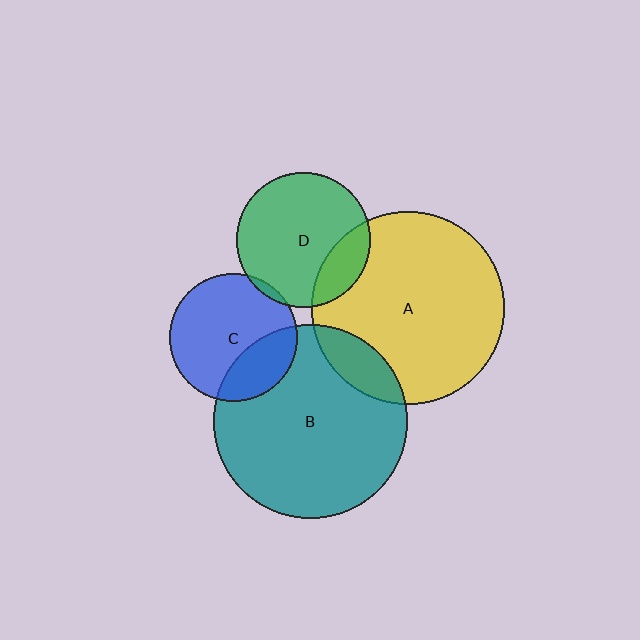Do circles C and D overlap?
Yes.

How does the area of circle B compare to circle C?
Approximately 2.3 times.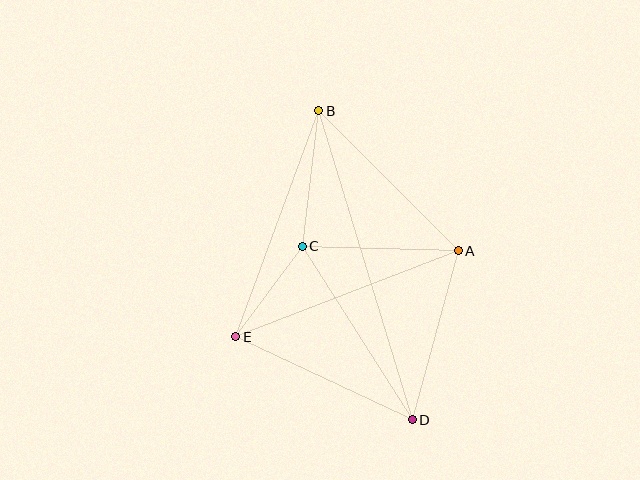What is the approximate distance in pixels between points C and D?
The distance between C and D is approximately 205 pixels.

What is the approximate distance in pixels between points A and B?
The distance between A and B is approximately 198 pixels.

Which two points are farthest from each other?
Points B and D are farthest from each other.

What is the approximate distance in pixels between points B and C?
The distance between B and C is approximately 137 pixels.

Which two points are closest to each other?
Points C and E are closest to each other.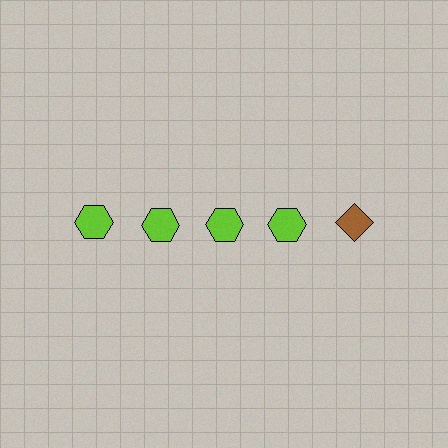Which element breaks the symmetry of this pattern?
The brown diamond in the top row, rightmost column breaks the symmetry. All other shapes are lime hexagons.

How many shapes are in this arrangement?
There are 5 shapes arranged in a grid pattern.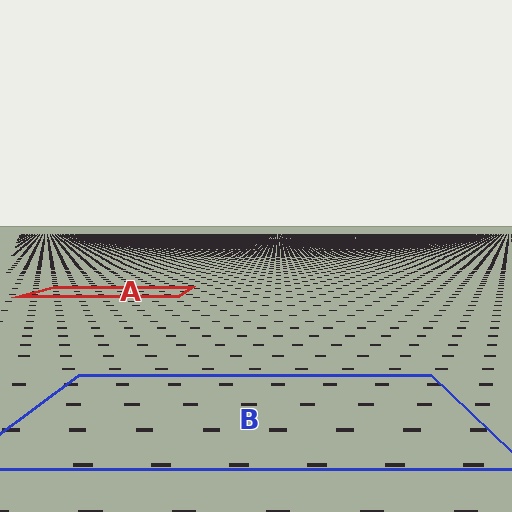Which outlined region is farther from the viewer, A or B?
Region A is farther from the viewer — the texture elements inside it appear smaller and more densely packed.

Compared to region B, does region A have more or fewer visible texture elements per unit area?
Region A has more texture elements per unit area — they are packed more densely because it is farther away.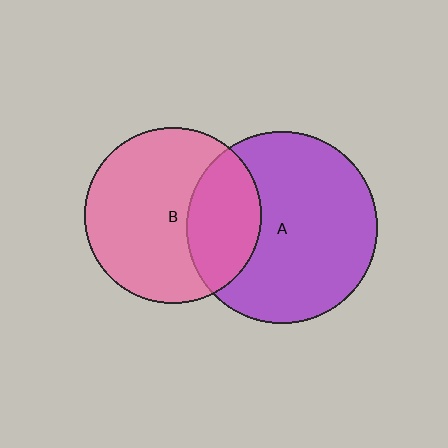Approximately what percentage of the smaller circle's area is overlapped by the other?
Approximately 30%.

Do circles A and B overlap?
Yes.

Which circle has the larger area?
Circle A (purple).